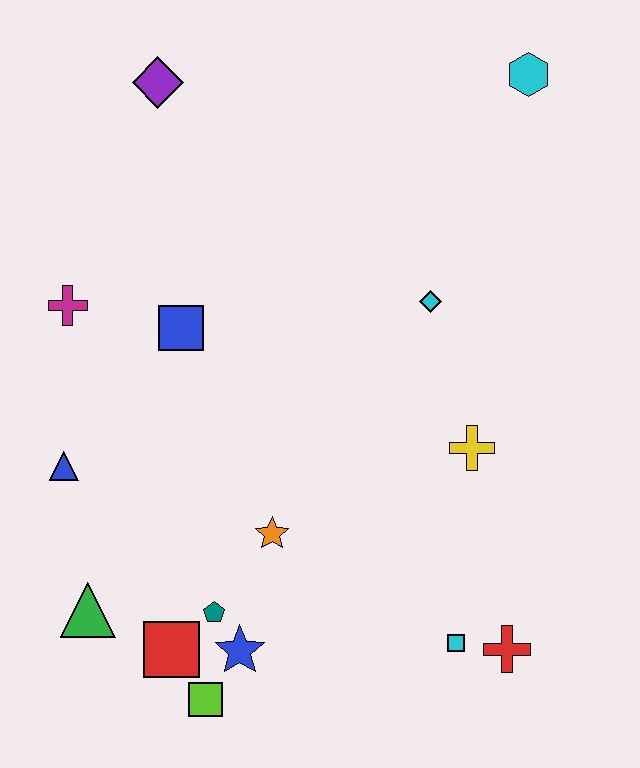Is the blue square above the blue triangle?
Yes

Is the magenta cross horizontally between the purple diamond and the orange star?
No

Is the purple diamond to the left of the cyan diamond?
Yes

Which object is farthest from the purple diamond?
The red cross is farthest from the purple diamond.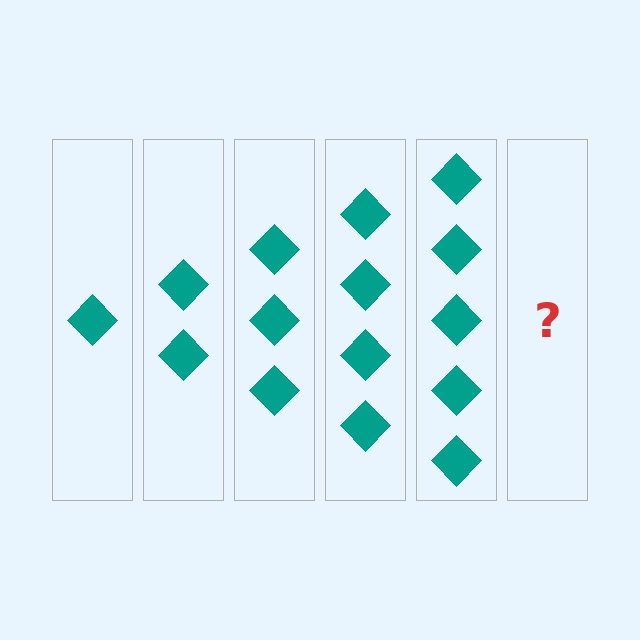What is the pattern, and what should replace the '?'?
The pattern is that each step adds one more diamond. The '?' should be 6 diamonds.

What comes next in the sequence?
The next element should be 6 diamonds.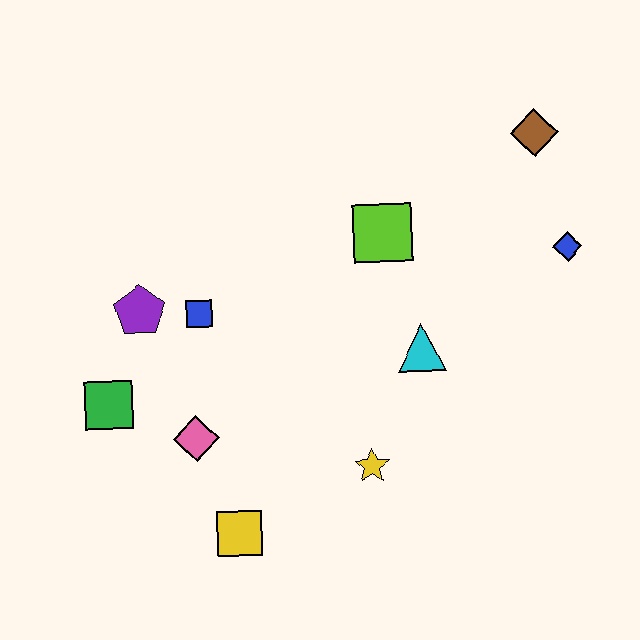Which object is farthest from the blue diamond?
The green square is farthest from the blue diamond.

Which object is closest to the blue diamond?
The brown diamond is closest to the blue diamond.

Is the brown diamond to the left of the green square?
No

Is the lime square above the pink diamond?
Yes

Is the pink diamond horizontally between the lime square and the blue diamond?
No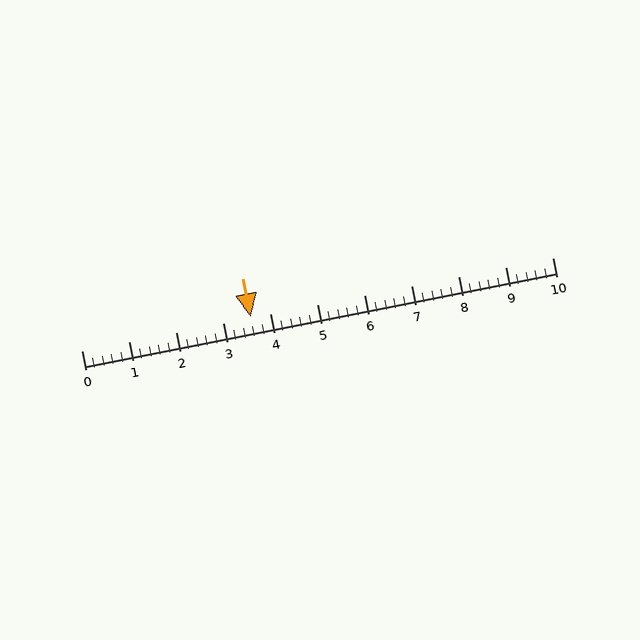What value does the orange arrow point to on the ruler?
The orange arrow points to approximately 3.6.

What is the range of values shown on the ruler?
The ruler shows values from 0 to 10.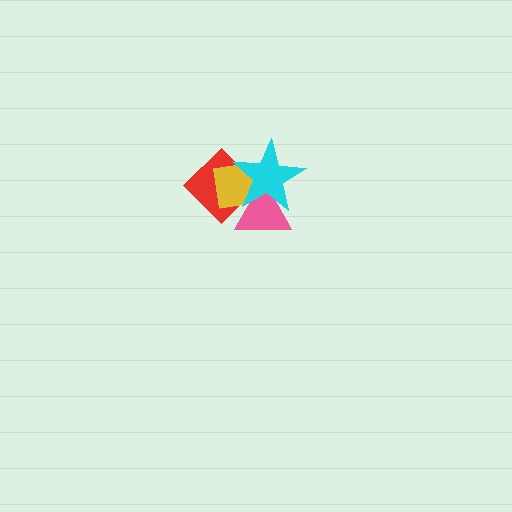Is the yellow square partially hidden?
Yes, it is partially covered by another shape.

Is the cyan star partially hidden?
No, no other shape covers it.